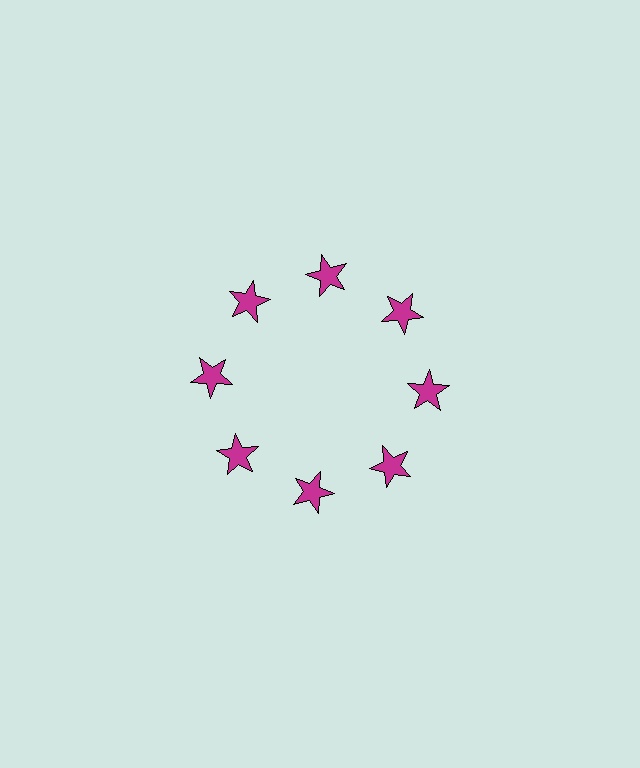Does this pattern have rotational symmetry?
Yes, this pattern has 8-fold rotational symmetry. It looks the same after rotating 45 degrees around the center.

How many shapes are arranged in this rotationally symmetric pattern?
There are 8 shapes, arranged in 8 groups of 1.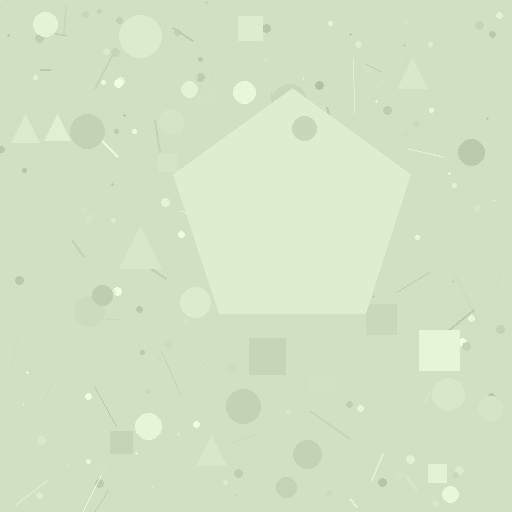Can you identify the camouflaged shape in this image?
The camouflaged shape is a pentagon.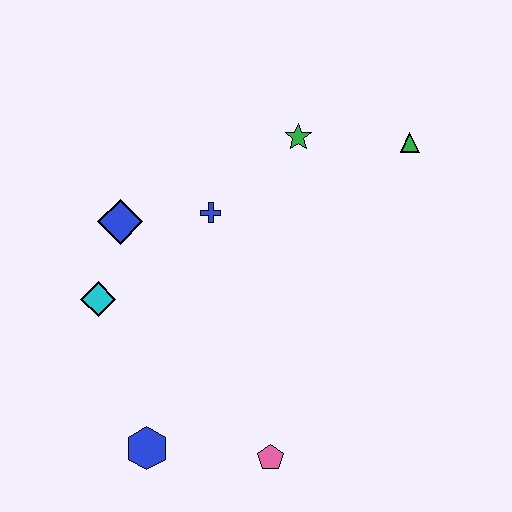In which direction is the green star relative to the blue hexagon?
The green star is above the blue hexagon.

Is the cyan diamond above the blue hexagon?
Yes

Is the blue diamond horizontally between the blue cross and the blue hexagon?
No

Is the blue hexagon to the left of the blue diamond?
No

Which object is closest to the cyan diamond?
The blue diamond is closest to the cyan diamond.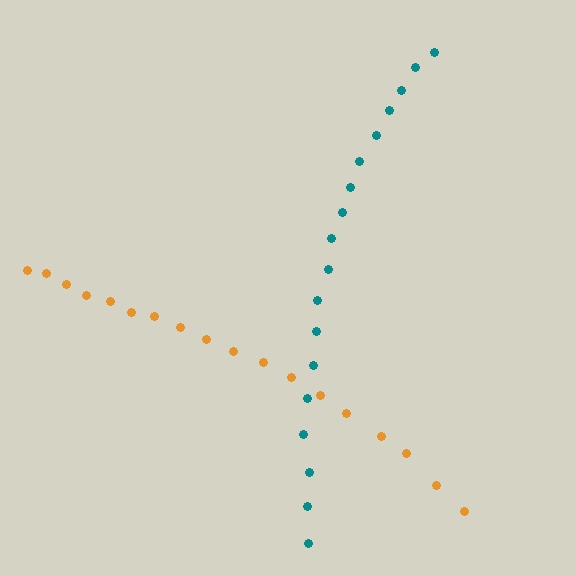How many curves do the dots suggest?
There are 2 distinct paths.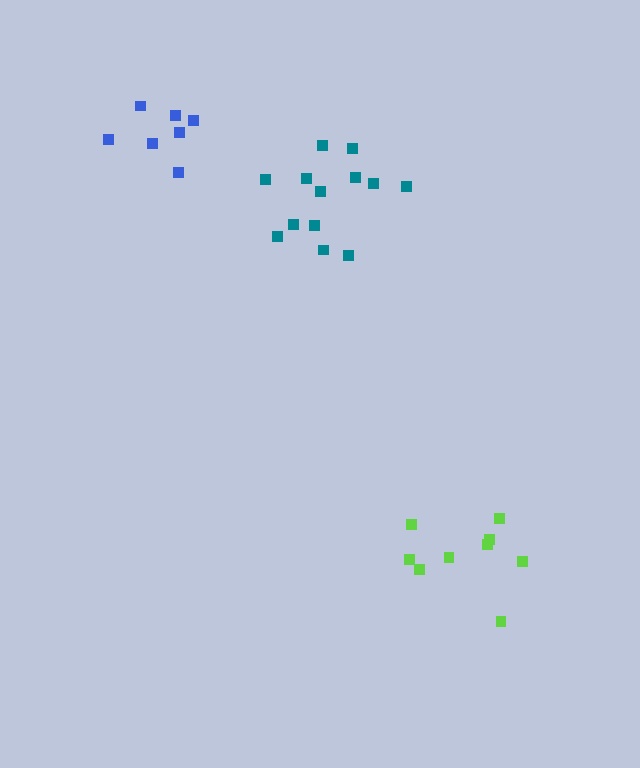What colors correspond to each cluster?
The clusters are colored: teal, lime, blue.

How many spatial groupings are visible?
There are 3 spatial groupings.